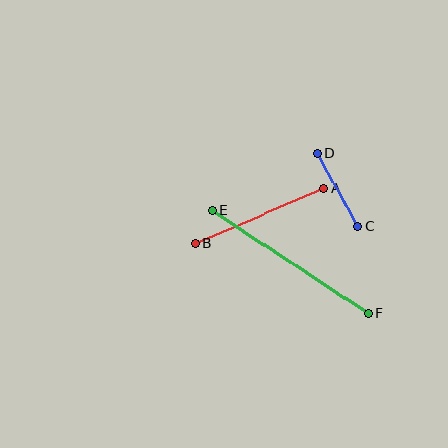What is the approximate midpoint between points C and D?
The midpoint is at approximately (338, 190) pixels.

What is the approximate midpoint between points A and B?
The midpoint is at approximately (259, 216) pixels.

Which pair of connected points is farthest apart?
Points E and F are farthest apart.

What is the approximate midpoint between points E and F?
The midpoint is at approximately (290, 262) pixels.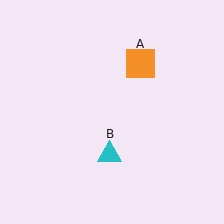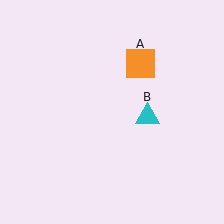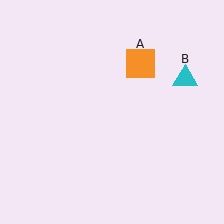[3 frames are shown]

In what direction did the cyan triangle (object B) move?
The cyan triangle (object B) moved up and to the right.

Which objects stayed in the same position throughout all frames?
Orange square (object A) remained stationary.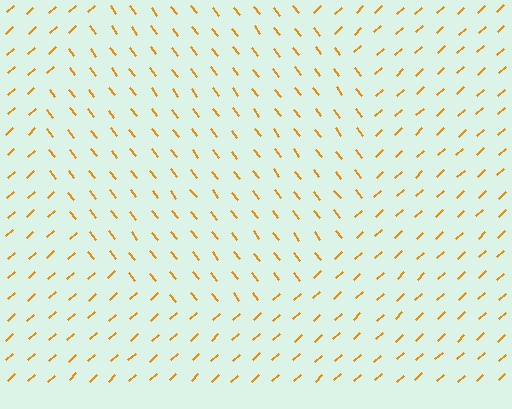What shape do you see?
I see a circle.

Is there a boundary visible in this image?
Yes, there is a texture boundary formed by a change in line orientation.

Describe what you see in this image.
The image is filled with small orange line segments. A circle region in the image has lines oriented differently from the surrounding lines, creating a visible texture boundary.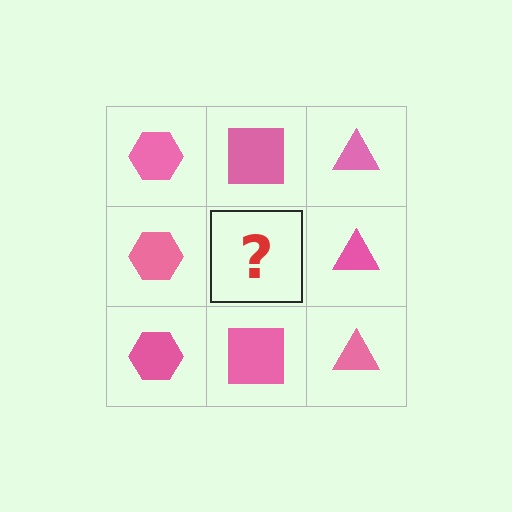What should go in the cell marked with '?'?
The missing cell should contain a pink square.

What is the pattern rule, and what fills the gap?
The rule is that each column has a consistent shape. The gap should be filled with a pink square.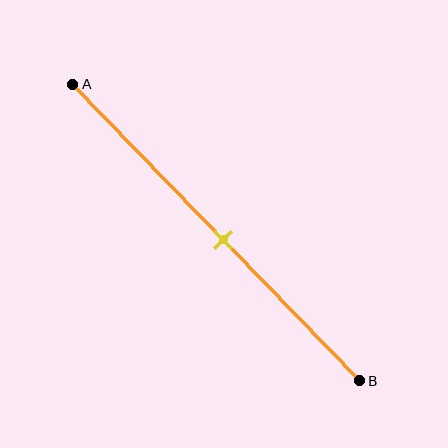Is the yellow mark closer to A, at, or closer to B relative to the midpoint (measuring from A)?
The yellow mark is approximately at the midpoint of segment AB.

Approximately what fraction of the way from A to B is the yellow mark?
The yellow mark is approximately 50% of the way from A to B.